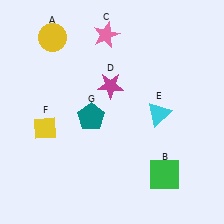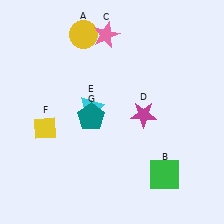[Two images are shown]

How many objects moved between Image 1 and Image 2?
3 objects moved between the two images.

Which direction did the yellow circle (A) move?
The yellow circle (A) moved right.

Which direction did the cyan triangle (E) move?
The cyan triangle (E) moved left.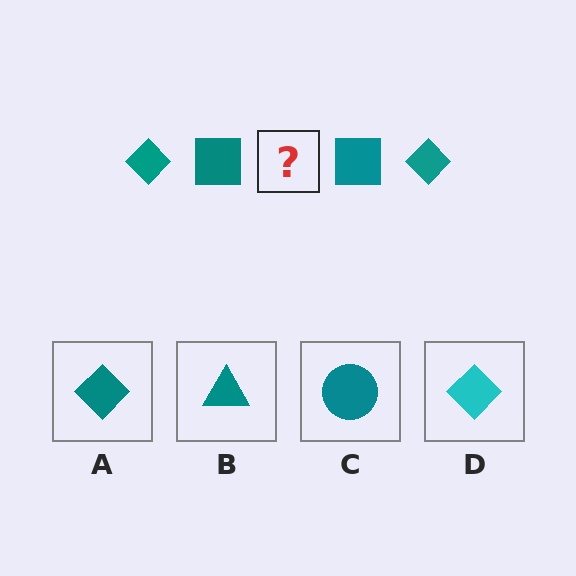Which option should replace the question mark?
Option A.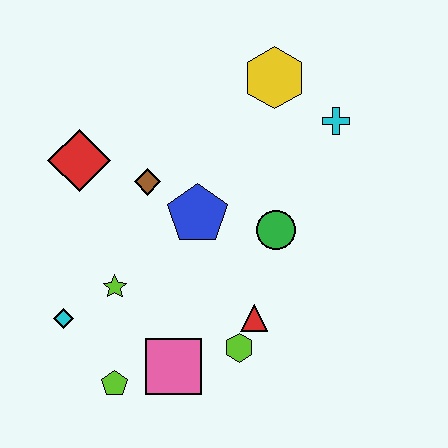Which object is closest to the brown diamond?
The blue pentagon is closest to the brown diamond.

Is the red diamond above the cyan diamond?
Yes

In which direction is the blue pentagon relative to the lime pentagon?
The blue pentagon is above the lime pentagon.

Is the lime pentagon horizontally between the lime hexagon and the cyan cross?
No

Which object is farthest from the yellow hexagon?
The lime pentagon is farthest from the yellow hexagon.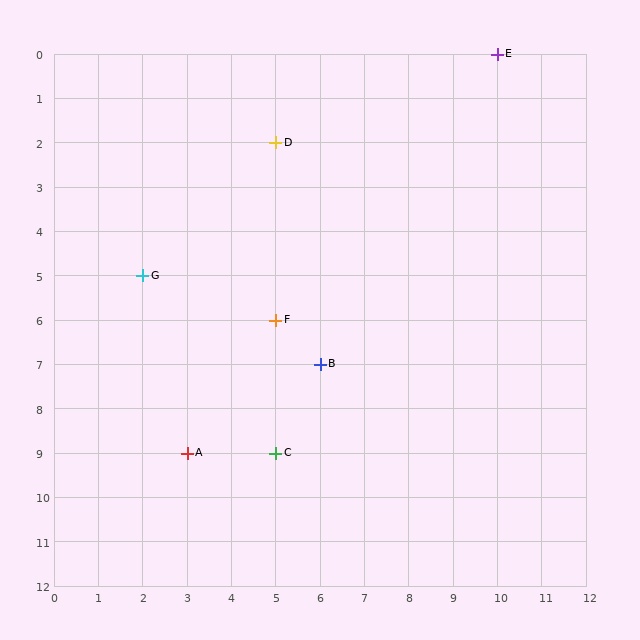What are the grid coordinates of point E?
Point E is at grid coordinates (10, 0).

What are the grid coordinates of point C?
Point C is at grid coordinates (5, 9).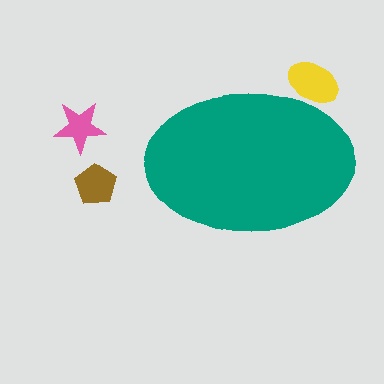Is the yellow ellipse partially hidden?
Yes, the yellow ellipse is partially hidden behind the teal ellipse.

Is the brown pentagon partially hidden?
No, the brown pentagon is fully visible.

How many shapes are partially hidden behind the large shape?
1 shape is partially hidden.